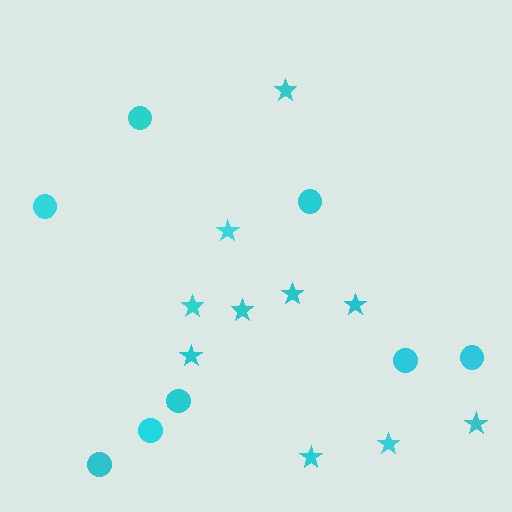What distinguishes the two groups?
There are 2 groups: one group of stars (10) and one group of circles (8).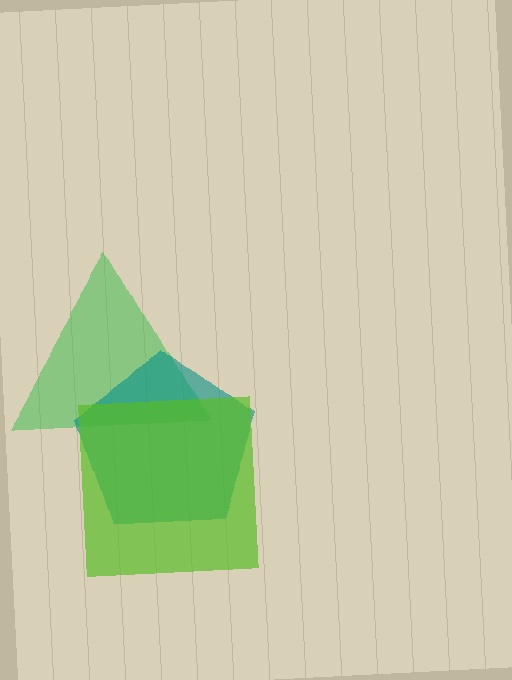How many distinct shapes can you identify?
There are 3 distinct shapes: a green triangle, a teal pentagon, a lime square.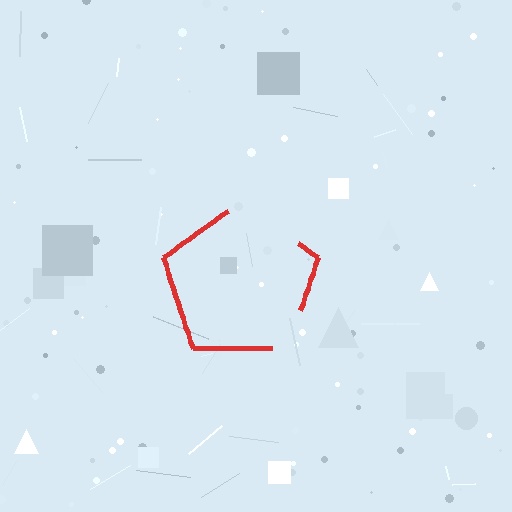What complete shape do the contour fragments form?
The contour fragments form a pentagon.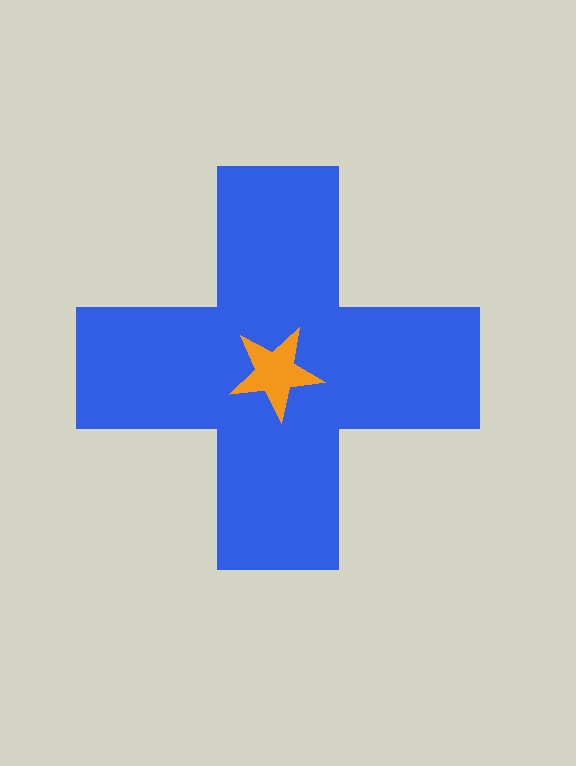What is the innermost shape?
The orange star.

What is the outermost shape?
The blue cross.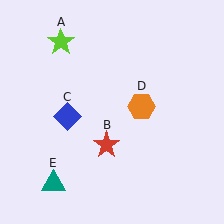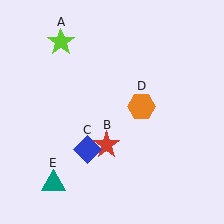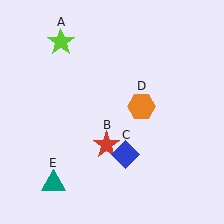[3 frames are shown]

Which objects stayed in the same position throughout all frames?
Lime star (object A) and red star (object B) and orange hexagon (object D) and teal triangle (object E) remained stationary.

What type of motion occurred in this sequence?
The blue diamond (object C) rotated counterclockwise around the center of the scene.